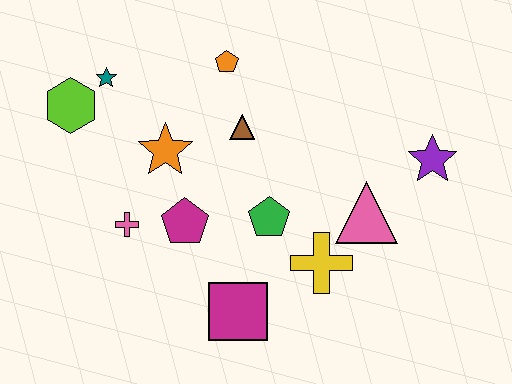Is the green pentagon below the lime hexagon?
Yes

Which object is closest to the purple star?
The pink triangle is closest to the purple star.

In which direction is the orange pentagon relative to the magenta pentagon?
The orange pentagon is above the magenta pentagon.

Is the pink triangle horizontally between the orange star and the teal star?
No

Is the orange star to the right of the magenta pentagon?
No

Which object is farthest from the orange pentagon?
The magenta square is farthest from the orange pentagon.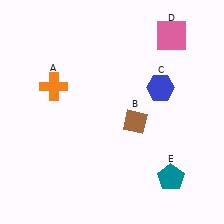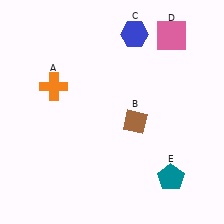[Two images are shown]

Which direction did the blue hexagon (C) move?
The blue hexagon (C) moved up.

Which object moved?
The blue hexagon (C) moved up.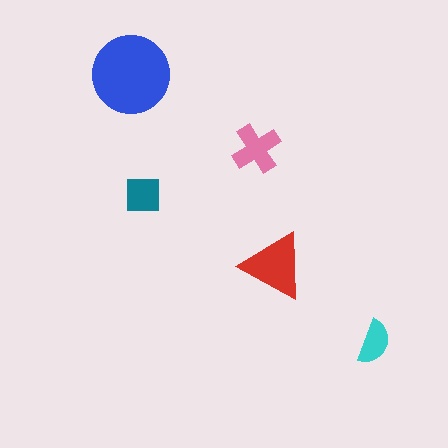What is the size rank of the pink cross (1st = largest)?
3rd.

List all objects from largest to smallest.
The blue circle, the red triangle, the pink cross, the teal square, the cyan semicircle.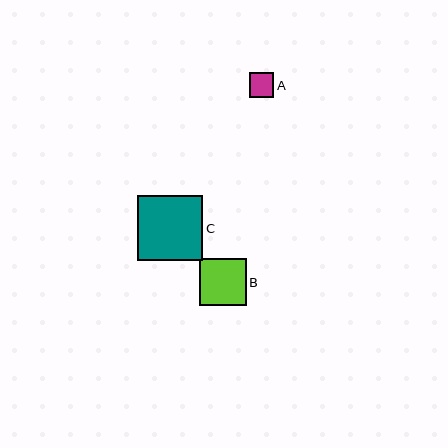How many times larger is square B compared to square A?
Square B is approximately 1.9 times the size of square A.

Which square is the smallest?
Square A is the smallest with a size of approximately 25 pixels.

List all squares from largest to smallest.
From largest to smallest: C, B, A.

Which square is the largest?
Square C is the largest with a size of approximately 65 pixels.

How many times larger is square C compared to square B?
Square C is approximately 1.4 times the size of square B.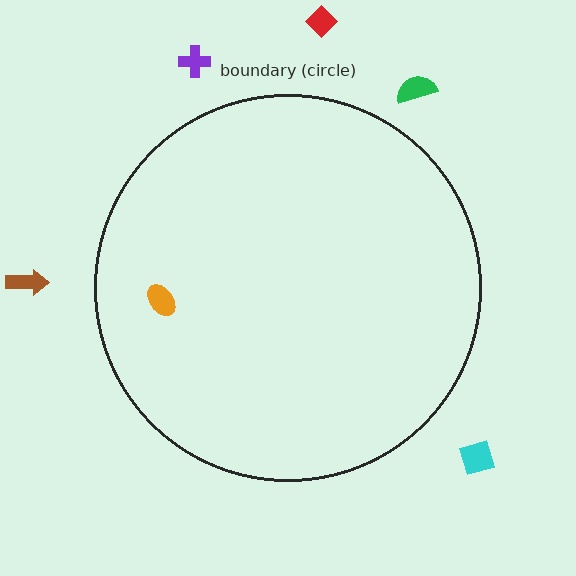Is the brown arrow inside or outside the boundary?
Outside.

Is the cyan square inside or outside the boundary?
Outside.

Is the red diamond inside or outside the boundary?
Outside.